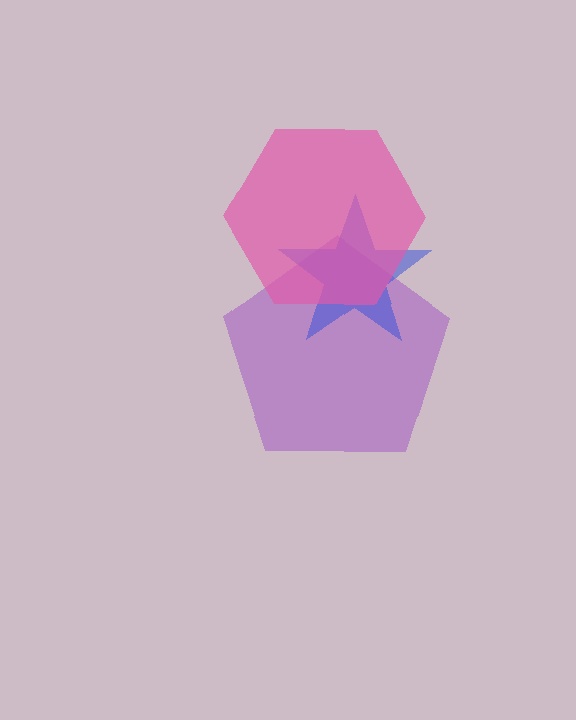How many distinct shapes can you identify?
There are 3 distinct shapes: a purple pentagon, a blue star, a pink hexagon.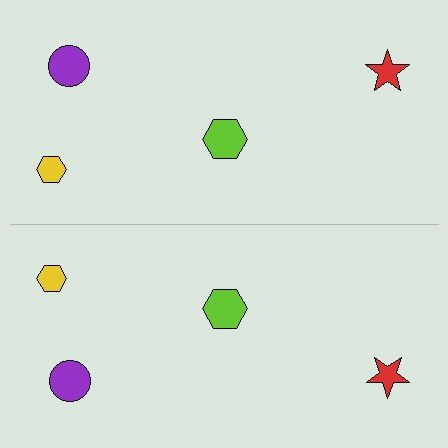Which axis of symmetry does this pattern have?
The pattern has a horizontal axis of symmetry running through the center of the image.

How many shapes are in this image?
There are 8 shapes in this image.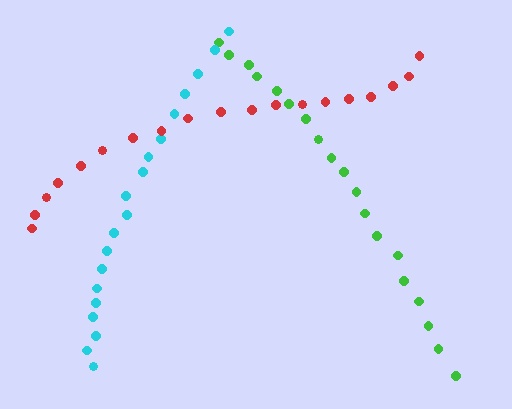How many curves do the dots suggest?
There are 3 distinct paths.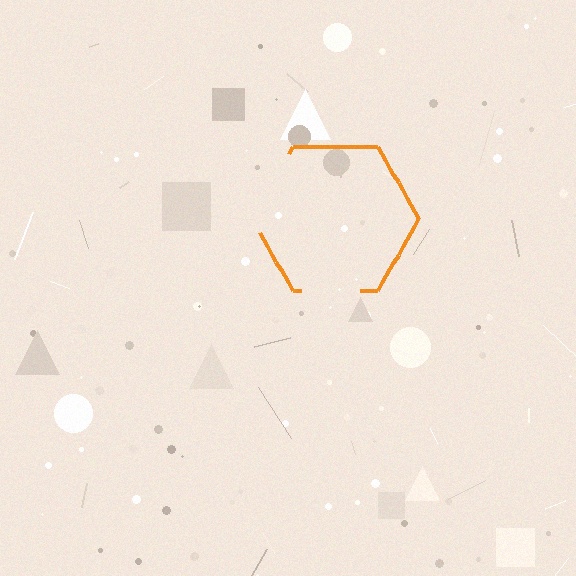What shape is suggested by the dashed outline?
The dashed outline suggests a hexagon.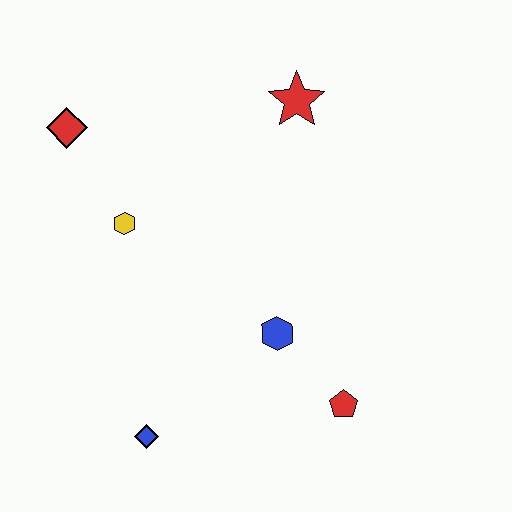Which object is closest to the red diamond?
The yellow hexagon is closest to the red diamond.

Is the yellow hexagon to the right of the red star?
No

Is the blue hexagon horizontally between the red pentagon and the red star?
No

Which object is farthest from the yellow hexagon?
The red pentagon is farthest from the yellow hexagon.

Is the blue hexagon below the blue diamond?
No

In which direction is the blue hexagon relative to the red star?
The blue hexagon is below the red star.